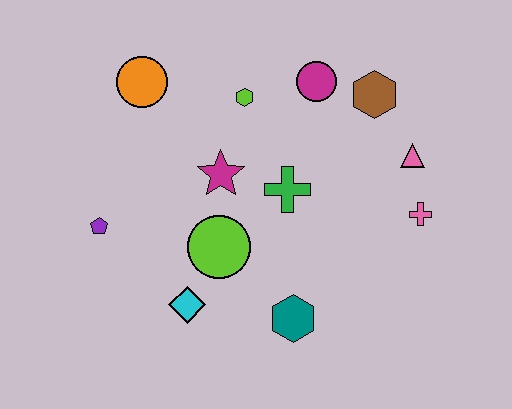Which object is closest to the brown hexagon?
The magenta circle is closest to the brown hexagon.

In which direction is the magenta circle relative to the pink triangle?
The magenta circle is to the left of the pink triangle.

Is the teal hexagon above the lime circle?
No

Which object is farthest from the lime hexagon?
The teal hexagon is farthest from the lime hexagon.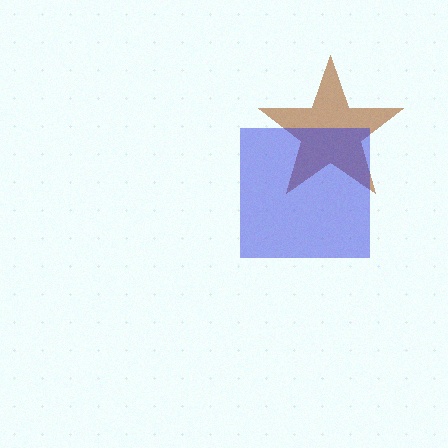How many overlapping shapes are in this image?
There are 2 overlapping shapes in the image.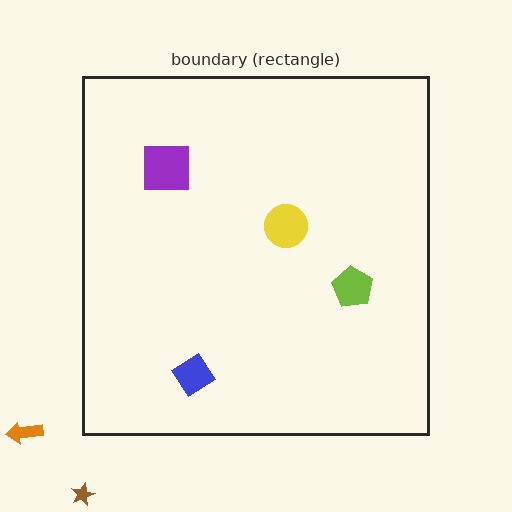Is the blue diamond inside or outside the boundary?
Inside.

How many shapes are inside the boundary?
4 inside, 2 outside.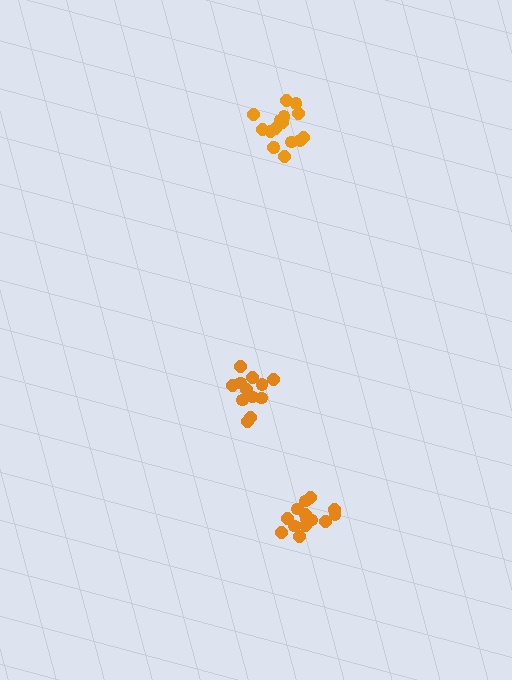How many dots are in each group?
Group 1: 14 dots, Group 2: 16 dots, Group 3: 12 dots (42 total).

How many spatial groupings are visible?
There are 3 spatial groupings.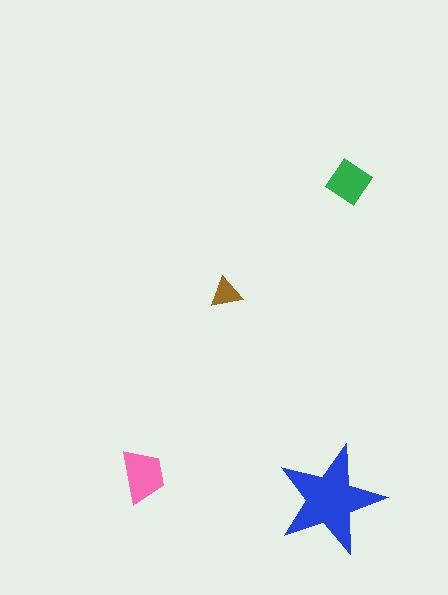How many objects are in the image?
There are 4 objects in the image.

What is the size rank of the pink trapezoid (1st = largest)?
2nd.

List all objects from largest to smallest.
The blue star, the pink trapezoid, the green diamond, the brown triangle.